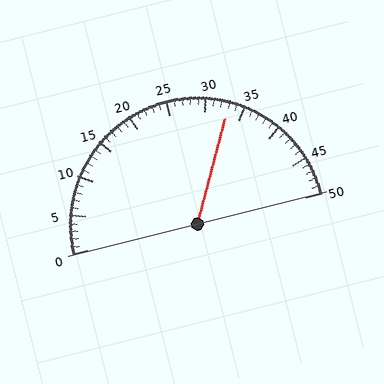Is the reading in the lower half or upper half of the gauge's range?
The reading is in the upper half of the range (0 to 50).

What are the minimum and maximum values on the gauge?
The gauge ranges from 0 to 50.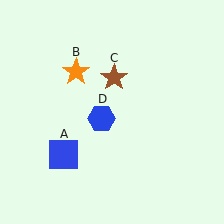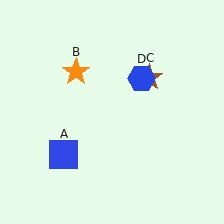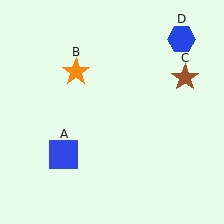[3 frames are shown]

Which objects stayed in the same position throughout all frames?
Blue square (object A) and orange star (object B) remained stationary.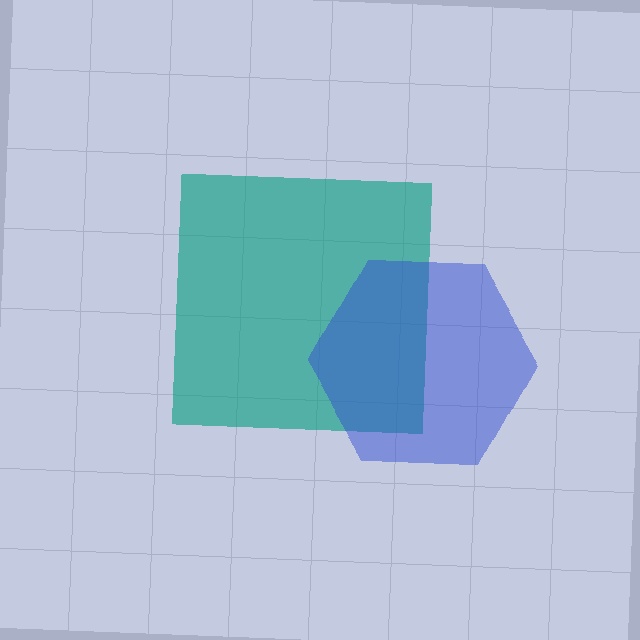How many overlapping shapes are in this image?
There are 2 overlapping shapes in the image.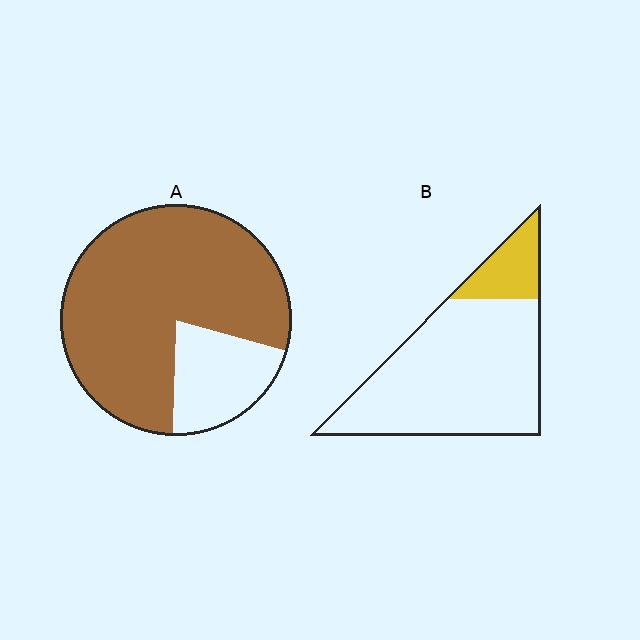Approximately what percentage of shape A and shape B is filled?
A is approximately 80% and B is approximately 15%.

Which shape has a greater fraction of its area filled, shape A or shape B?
Shape A.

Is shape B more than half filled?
No.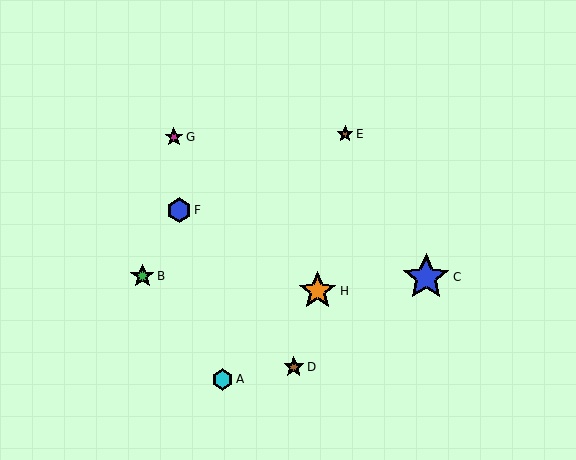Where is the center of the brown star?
The center of the brown star is at (345, 134).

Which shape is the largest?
The blue star (labeled C) is the largest.